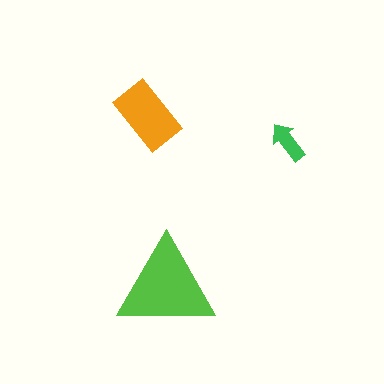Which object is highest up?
The orange rectangle is topmost.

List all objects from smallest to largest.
The green arrow, the orange rectangle, the lime triangle.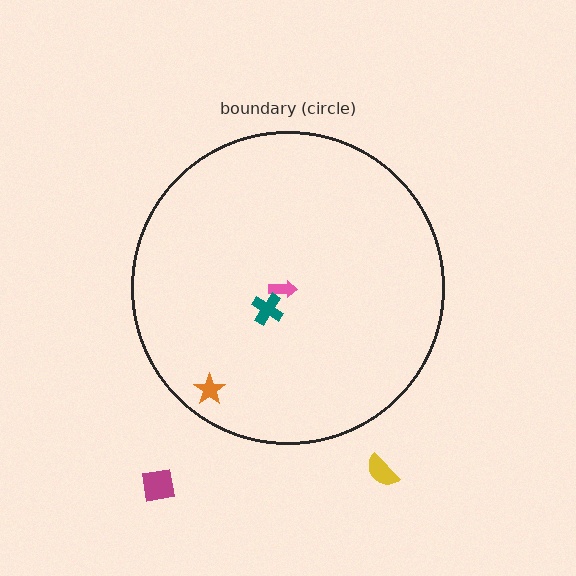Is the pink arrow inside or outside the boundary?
Inside.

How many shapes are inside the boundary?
3 inside, 2 outside.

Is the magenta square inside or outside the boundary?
Outside.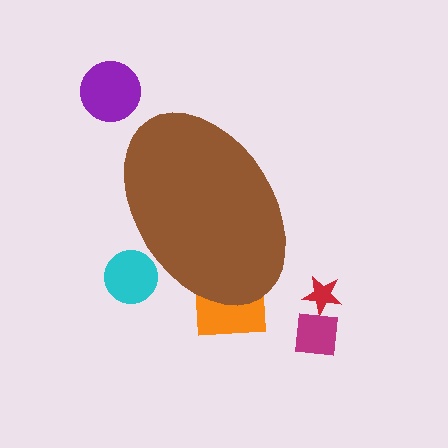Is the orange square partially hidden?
Yes, the orange square is partially hidden behind the brown ellipse.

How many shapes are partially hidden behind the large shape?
2 shapes are partially hidden.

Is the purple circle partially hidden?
No, the purple circle is fully visible.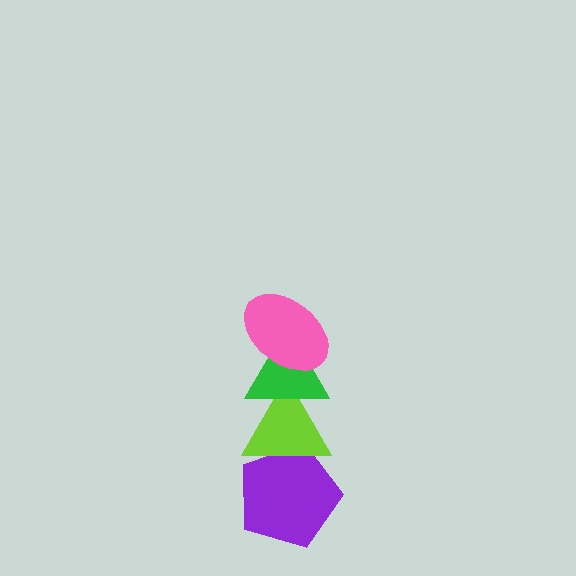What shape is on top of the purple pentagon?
The lime triangle is on top of the purple pentagon.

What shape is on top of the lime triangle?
The green triangle is on top of the lime triangle.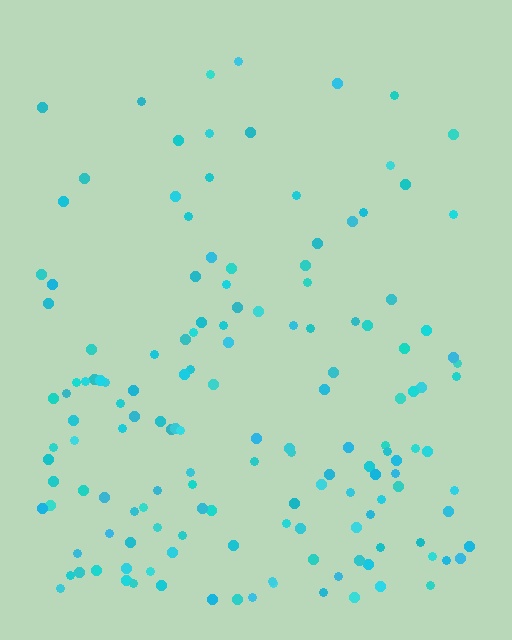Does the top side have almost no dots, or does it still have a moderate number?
Still a moderate number, just noticeably fewer than the bottom.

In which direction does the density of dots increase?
From top to bottom, with the bottom side densest.